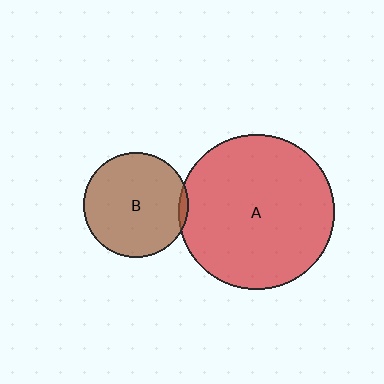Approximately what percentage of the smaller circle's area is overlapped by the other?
Approximately 5%.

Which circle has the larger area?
Circle A (red).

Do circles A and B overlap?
Yes.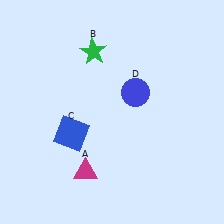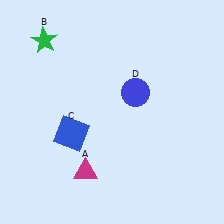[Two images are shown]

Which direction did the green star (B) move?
The green star (B) moved left.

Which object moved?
The green star (B) moved left.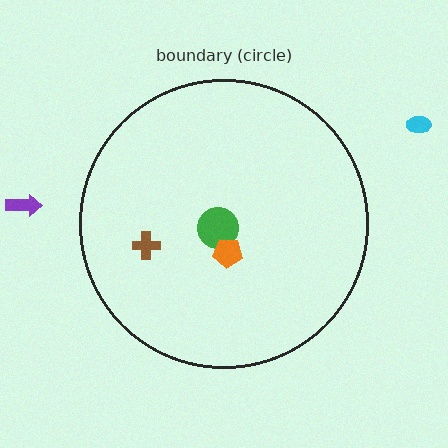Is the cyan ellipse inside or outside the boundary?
Outside.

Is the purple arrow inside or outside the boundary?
Outside.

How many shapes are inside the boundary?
3 inside, 2 outside.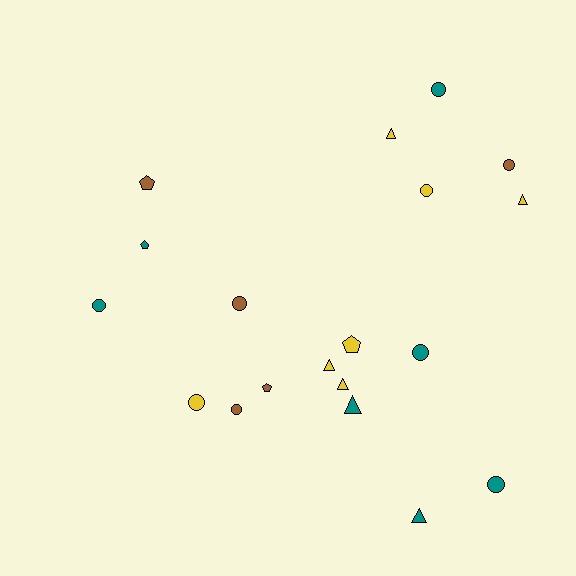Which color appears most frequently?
Teal, with 7 objects.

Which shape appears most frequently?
Circle, with 9 objects.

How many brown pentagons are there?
There are 2 brown pentagons.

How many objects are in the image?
There are 19 objects.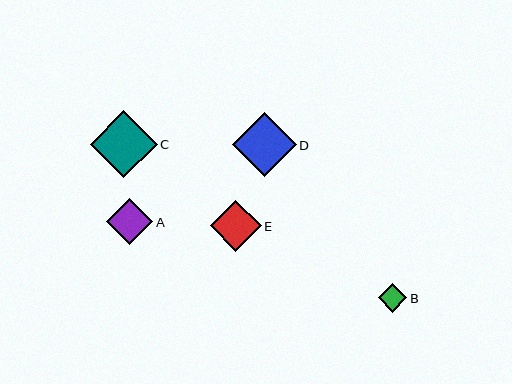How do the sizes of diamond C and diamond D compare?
Diamond C and diamond D are approximately the same size.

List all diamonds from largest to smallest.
From largest to smallest: C, D, E, A, B.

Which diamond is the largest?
Diamond C is the largest with a size of approximately 66 pixels.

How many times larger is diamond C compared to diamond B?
Diamond C is approximately 2.3 times the size of diamond B.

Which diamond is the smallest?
Diamond B is the smallest with a size of approximately 28 pixels.